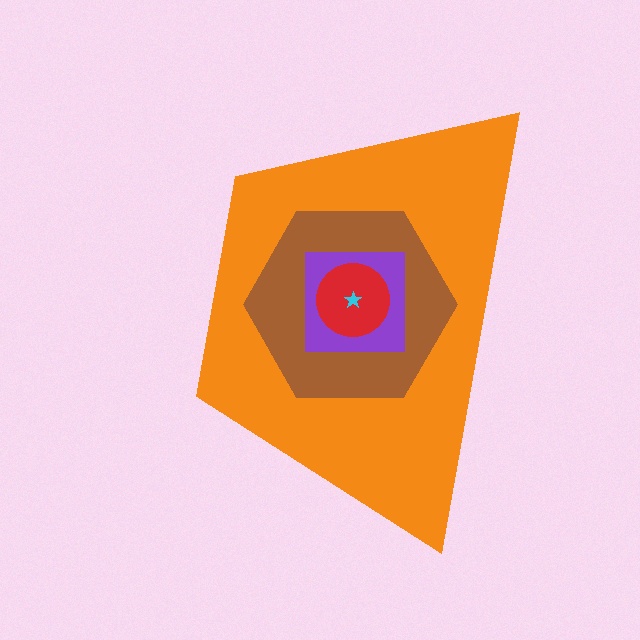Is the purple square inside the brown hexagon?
Yes.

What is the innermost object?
The cyan star.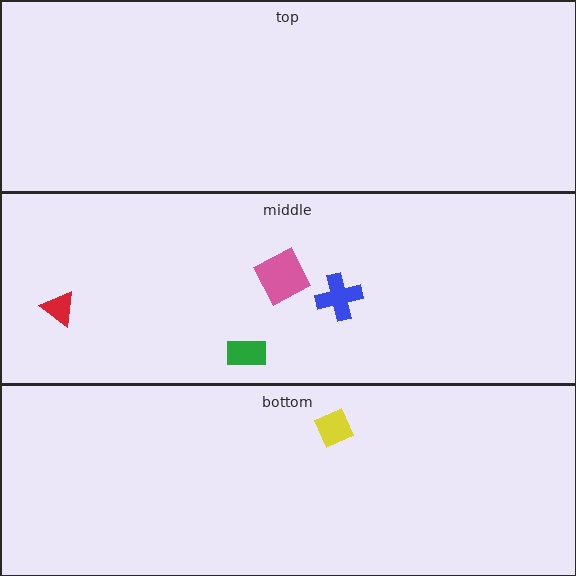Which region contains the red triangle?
The middle region.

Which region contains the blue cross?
The middle region.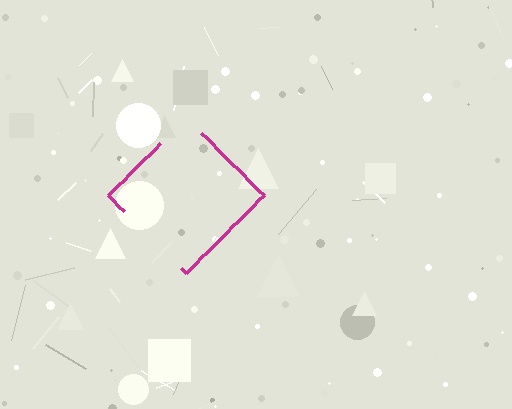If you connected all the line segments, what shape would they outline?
They would outline a diamond.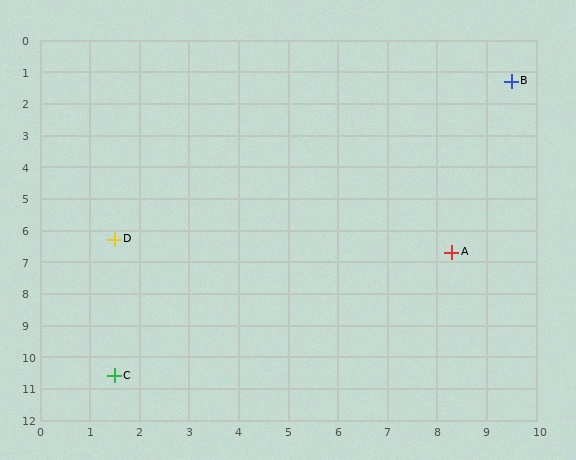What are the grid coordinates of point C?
Point C is at approximately (1.5, 10.6).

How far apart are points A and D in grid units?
Points A and D are about 6.8 grid units apart.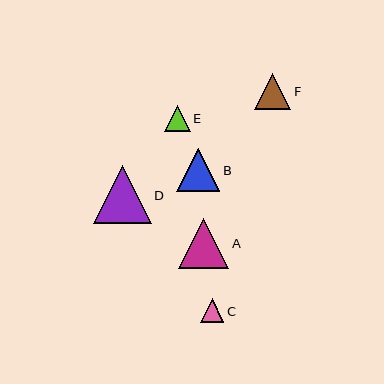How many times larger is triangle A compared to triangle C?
Triangle A is approximately 2.2 times the size of triangle C.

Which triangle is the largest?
Triangle D is the largest with a size of approximately 58 pixels.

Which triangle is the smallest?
Triangle C is the smallest with a size of approximately 23 pixels.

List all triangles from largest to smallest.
From largest to smallest: D, A, B, F, E, C.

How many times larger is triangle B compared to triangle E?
Triangle B is approximately 1.7 times the size of triangle E.